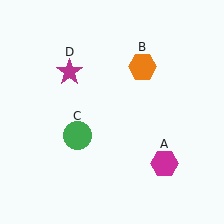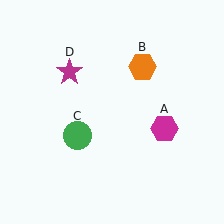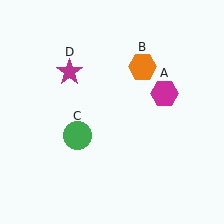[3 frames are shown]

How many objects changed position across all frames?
1 object changed position: magenta hexagon (object A).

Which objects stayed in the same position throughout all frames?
Orange hexagon (object B) and green circle (object C) and magenta star (object D) remained stationary.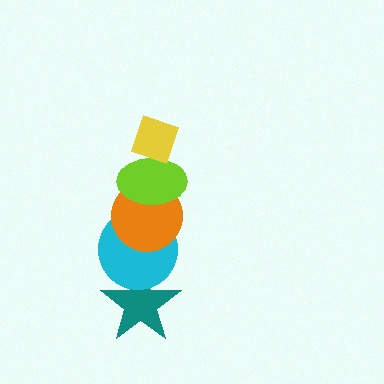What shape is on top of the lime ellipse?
The yellow diamond is on top of the lime ellipse.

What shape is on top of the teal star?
The cyan circle is on top of the teal star.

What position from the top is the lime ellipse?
The lime ellipse is 2nd from the top.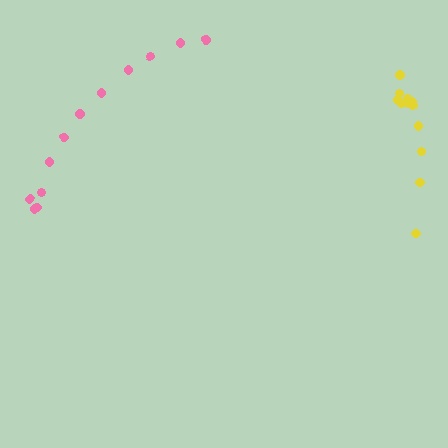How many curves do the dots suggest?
There are 2 distinct paths.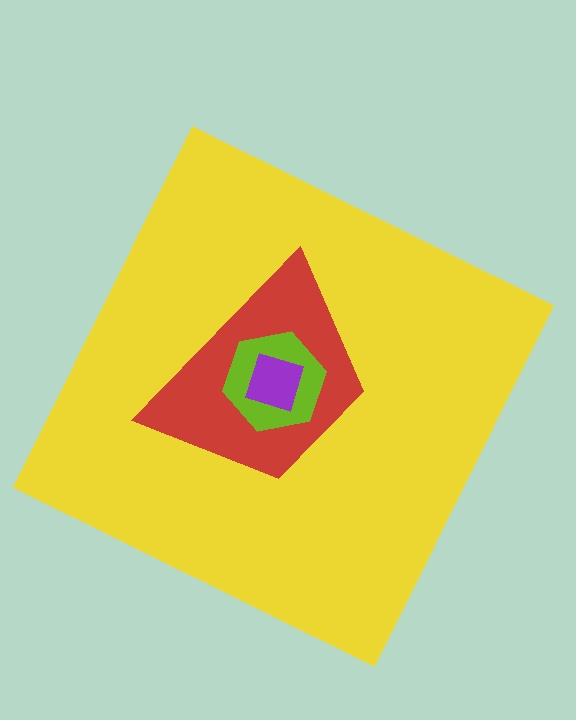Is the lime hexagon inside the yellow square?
Yes.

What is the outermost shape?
The yellow square.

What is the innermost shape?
The purple diamond.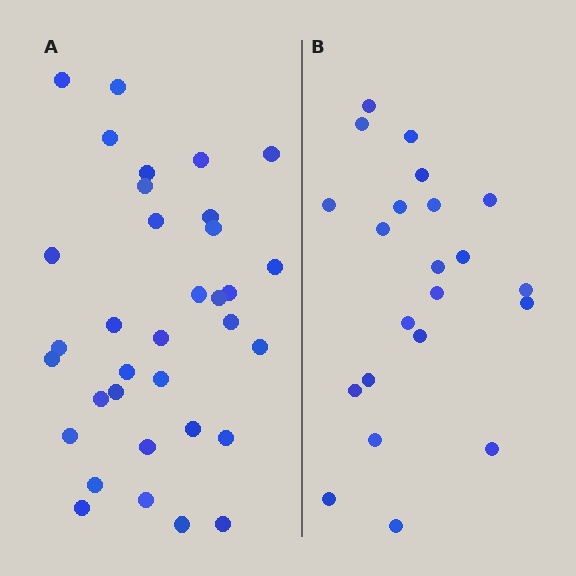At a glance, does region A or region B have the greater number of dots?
Region A (the left region) has more dots.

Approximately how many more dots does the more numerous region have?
Region A has roughly 12 or so more dots than region B.